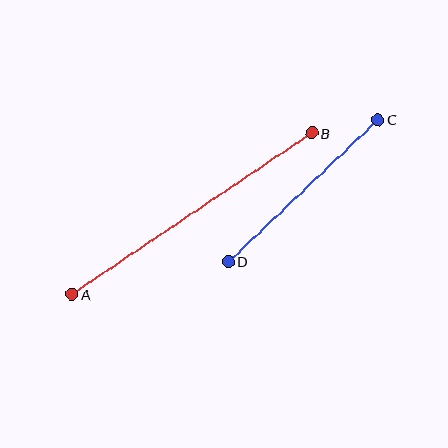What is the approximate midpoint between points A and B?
The midpoint is at approximately (192, 213) pixels.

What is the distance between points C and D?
The distance is approximately 206 pixels.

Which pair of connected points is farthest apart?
Points A and B are farthest apart.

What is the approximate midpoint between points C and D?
The midpoint is at approximately (303, 190) pixels.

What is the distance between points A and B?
The distance is approximately 289 pixels.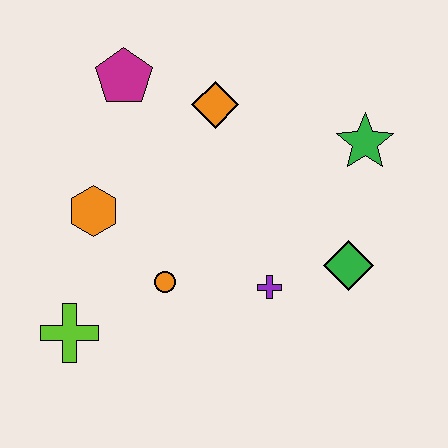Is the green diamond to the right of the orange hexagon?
Yes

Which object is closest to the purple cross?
The green diamond is closest to the purple cross.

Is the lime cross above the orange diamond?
No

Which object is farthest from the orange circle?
The green star is farthest from the orange circle.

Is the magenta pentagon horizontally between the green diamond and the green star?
No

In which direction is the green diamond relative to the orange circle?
The green diamond is to the right of the orange circle.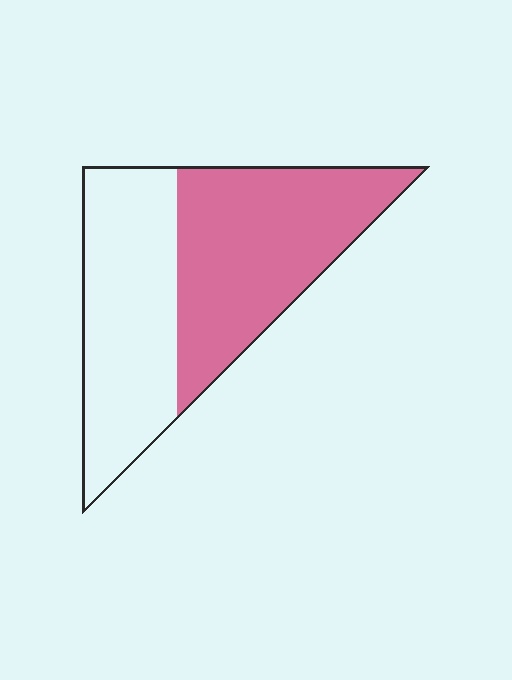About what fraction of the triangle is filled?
About one half (1/2).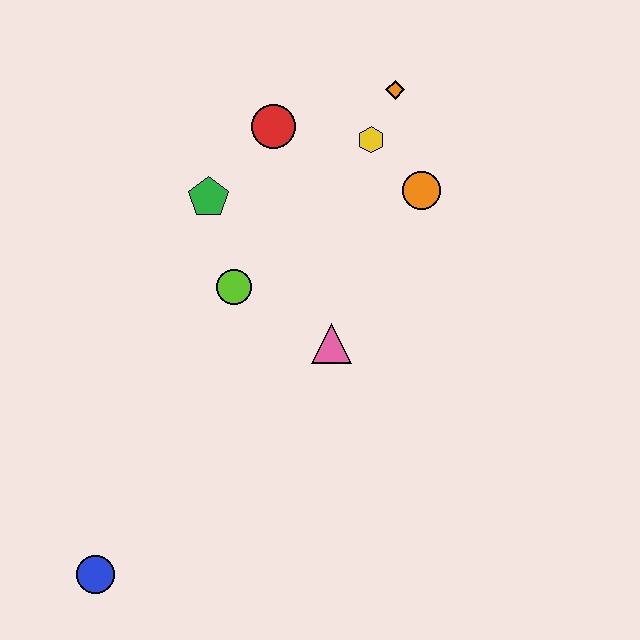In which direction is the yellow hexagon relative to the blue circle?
The yellow hexagon is above the blue circle.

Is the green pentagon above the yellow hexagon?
No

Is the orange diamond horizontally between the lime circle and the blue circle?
No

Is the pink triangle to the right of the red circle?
Yes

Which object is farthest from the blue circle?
The orange diamond is farthest from the blue circle.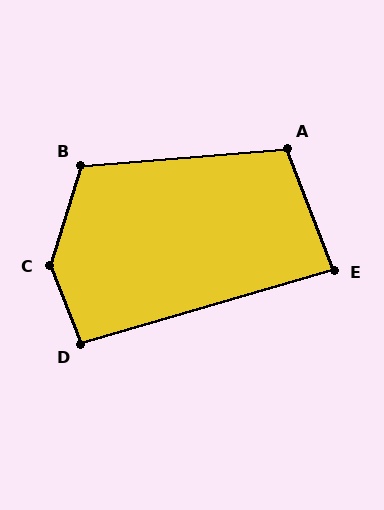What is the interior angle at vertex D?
Approximately 95 degrees (obtuse).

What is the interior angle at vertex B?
Approximately 112 degrees (obtuse).